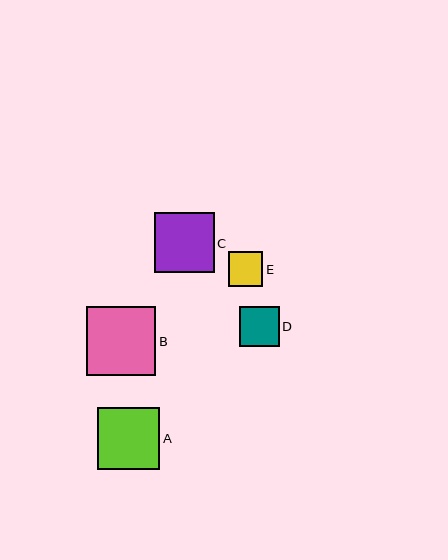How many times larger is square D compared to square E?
Square D is approximately 1.2 times the size of square E.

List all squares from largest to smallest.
From largest to smallest: B, A, C, D, E.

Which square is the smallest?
Square E is the smallest with a size of approximately 34 pixels.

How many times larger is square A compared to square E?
Square A is approximately 1.8 times the size of square E.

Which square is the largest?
Square B is the largest with a size of approximately 69 pixels.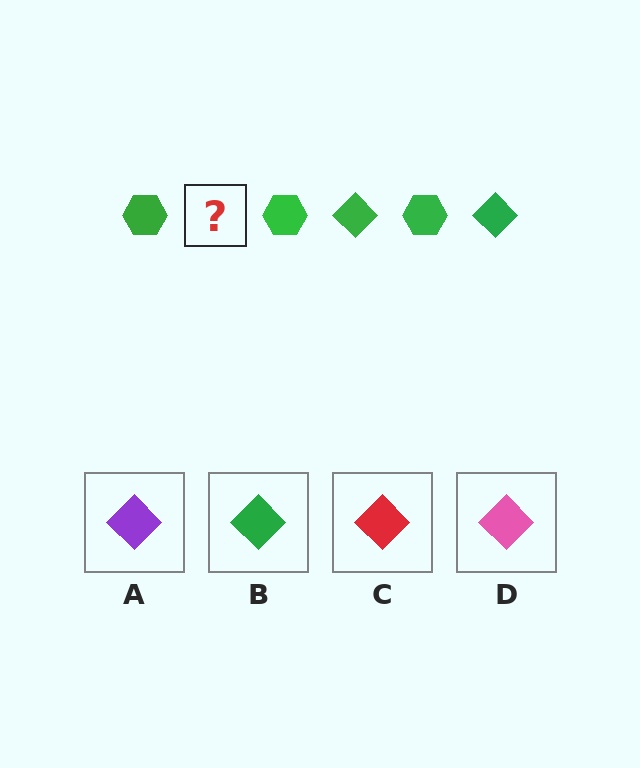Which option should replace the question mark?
Option B.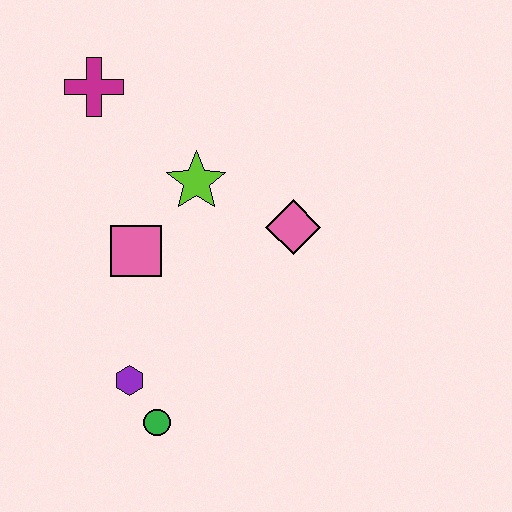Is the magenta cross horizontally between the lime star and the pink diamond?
No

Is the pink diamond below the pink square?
No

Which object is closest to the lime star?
The pink square is closest to the lime star.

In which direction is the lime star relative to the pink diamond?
The lime star is to the left of the pink diamond.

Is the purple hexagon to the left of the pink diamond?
Yes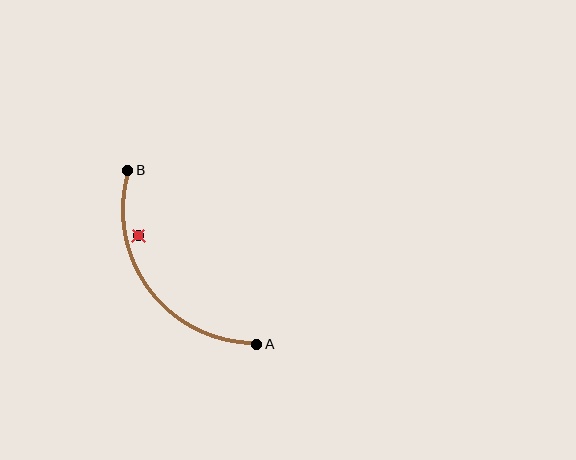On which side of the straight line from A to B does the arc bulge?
The arc bulges below and to the left of the straight line connecting A and B.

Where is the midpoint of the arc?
The arc midpoint is the point on the curve farthest from the straight line joining A and B. It sits below and to the left of that line.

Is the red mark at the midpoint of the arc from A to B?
No — the red mark does not lie on the arc at all. It sits slightly inside the curve.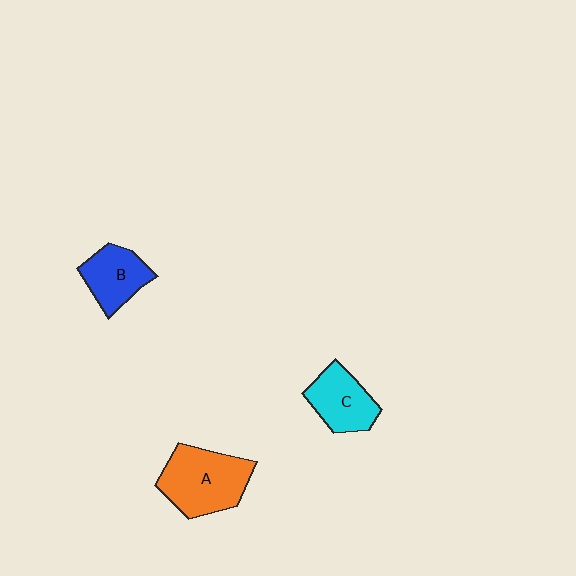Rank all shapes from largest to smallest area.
From largest to smallest: A (orange), C (cyan), B (blue).